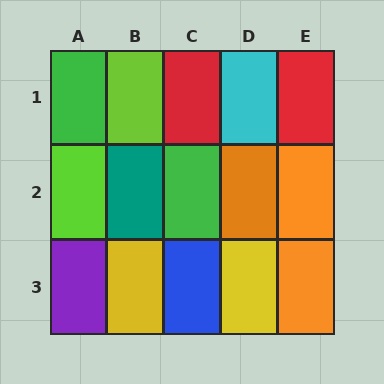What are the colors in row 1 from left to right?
Green, lime, red, cyan, red.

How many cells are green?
2 cells are green.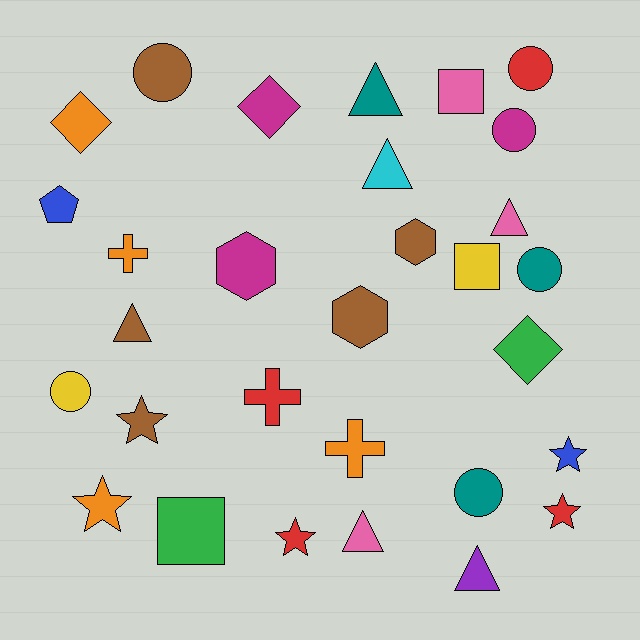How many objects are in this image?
There are 30 objects.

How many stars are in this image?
There are 5 stars.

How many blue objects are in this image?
There are 2 blue objects.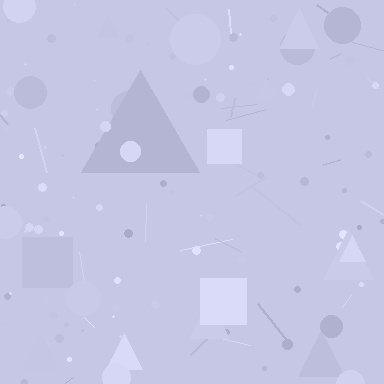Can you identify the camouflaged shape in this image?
The camouflaged shape is a triangle.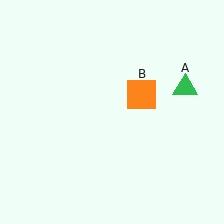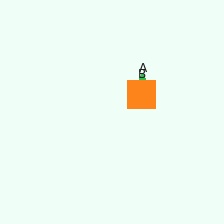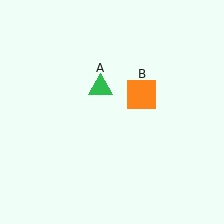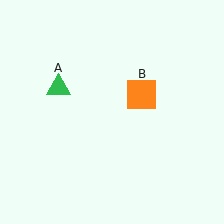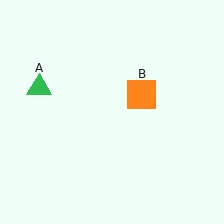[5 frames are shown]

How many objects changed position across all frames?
1 object changed position: green triangle (object A).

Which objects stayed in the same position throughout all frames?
Orange square (object B) remained stationary.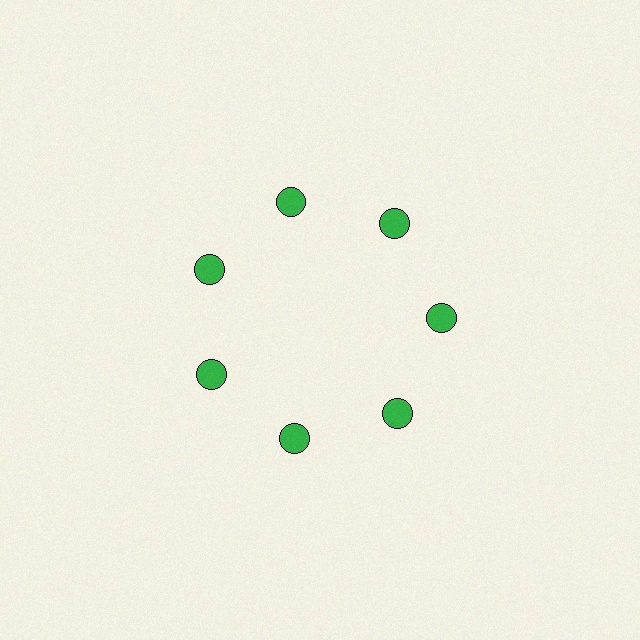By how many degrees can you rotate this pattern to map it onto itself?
The pattern maps onto itself every 51 degrees of rotation.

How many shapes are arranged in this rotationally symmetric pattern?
There are 7 shapes, arranged in 7 groups of 1.